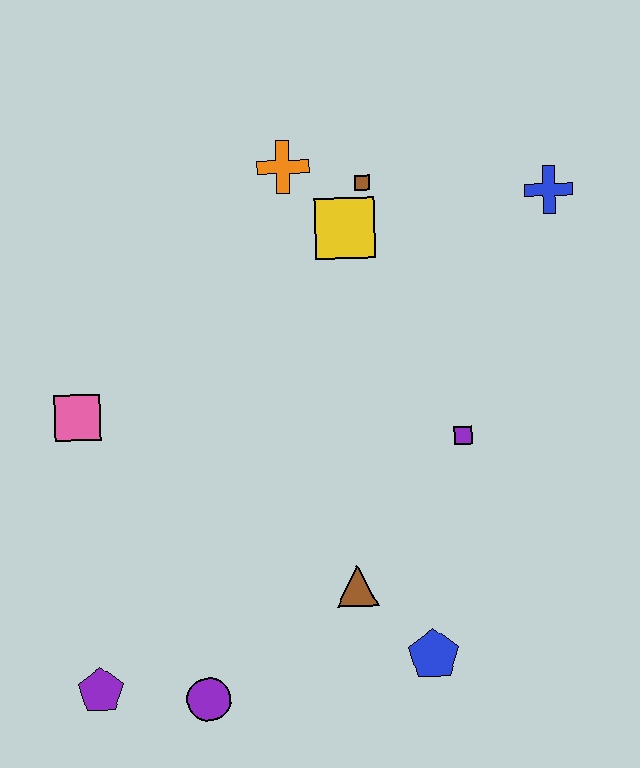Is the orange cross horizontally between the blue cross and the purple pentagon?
Yes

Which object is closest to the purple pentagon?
The purple circle is closest to the purple pentagon.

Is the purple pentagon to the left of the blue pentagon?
Yes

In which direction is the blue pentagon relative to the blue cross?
The blue pentagon is below the blue cross.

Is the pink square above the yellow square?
No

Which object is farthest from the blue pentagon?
The orange cross is farthest from the blue pentagon.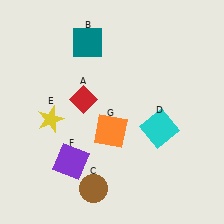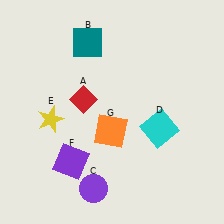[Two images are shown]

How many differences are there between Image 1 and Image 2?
There is 1 difference between the two images.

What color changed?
The circle (C) changed from brown in Image 1 to purple in Image 2.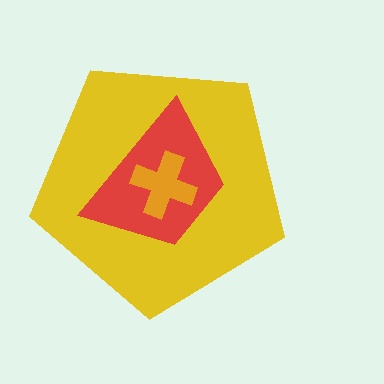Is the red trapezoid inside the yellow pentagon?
Yes.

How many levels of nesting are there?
3.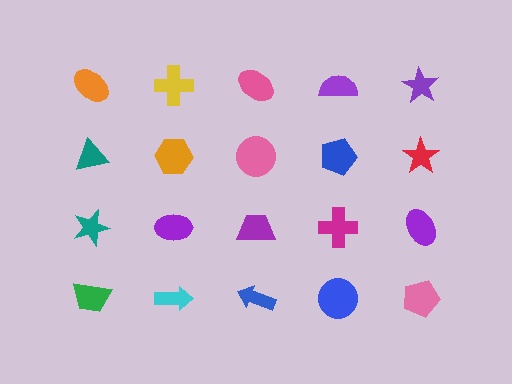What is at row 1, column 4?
A purple semicircle.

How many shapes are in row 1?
5 shapes.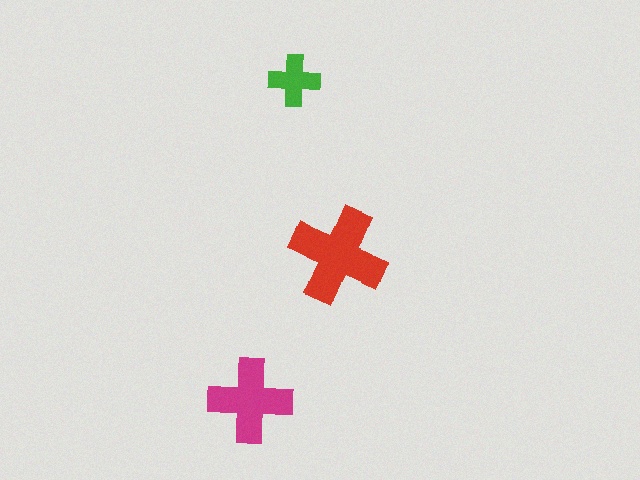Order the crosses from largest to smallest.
the red one, the magenta one, the green one.